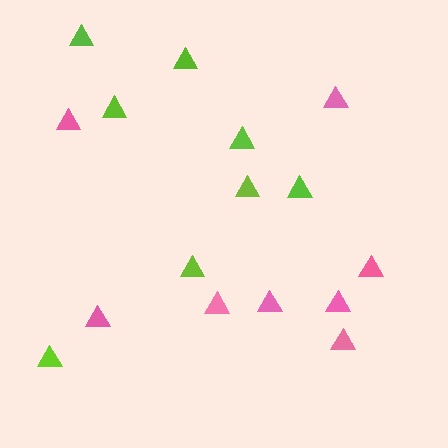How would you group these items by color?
There are 2 groups: one group of pink triangles (8) and one group of lime triangles (8).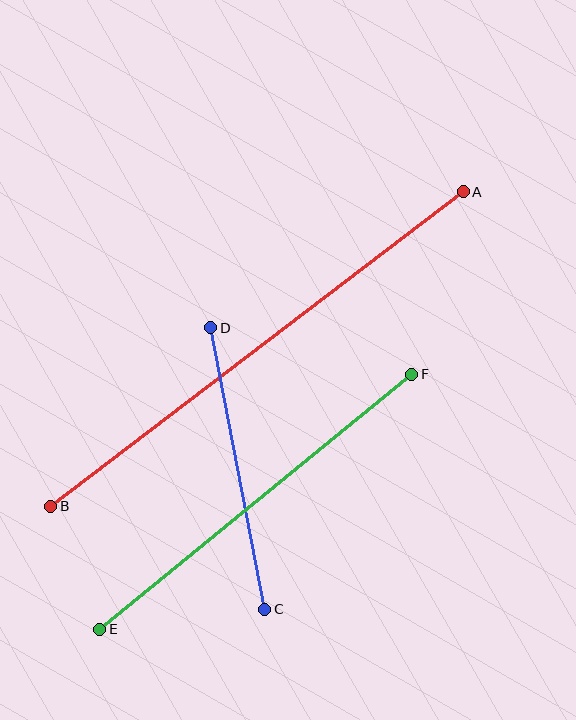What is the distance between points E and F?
The distance is approximately 403 pixels.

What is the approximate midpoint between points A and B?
The midpoint is at approximately (257, 349) pixels.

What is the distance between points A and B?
The distance is approximately 519 pixels.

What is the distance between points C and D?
The distance is approximately 287 pixels.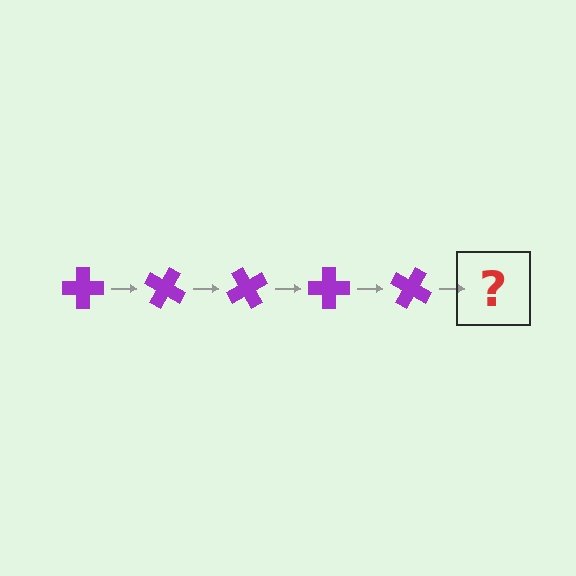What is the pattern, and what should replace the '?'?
The pattern is that the cross rotates 30 degrees each step. The '?' should be a purple cross rotated 150 degrees.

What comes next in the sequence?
The next element should be a purple cross rotated 150 degrees.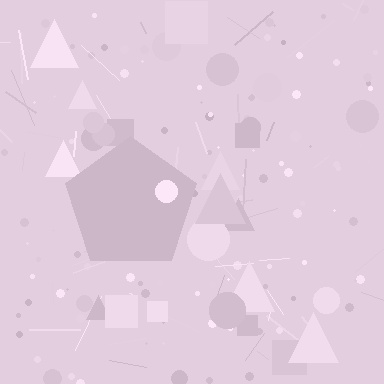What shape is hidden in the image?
A pentagon is hidden in the image.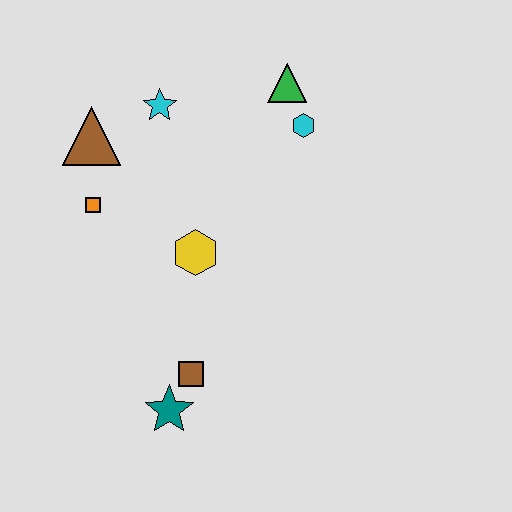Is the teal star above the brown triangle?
No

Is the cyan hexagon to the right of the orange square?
Yes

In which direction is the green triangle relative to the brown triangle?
The green triangle is to the right of the brown triangle.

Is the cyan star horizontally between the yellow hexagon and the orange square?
Yes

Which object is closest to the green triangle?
The cyan hexagon is closest to the green triangle.